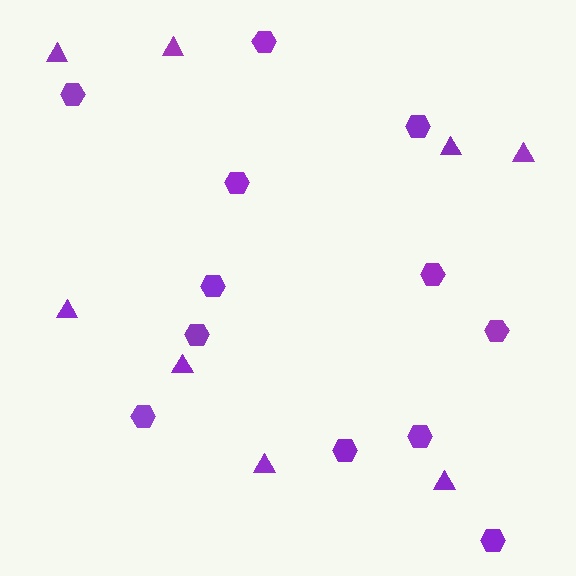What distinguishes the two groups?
There are 2 groups: one group of hexagons (12) and one group of triangles (8).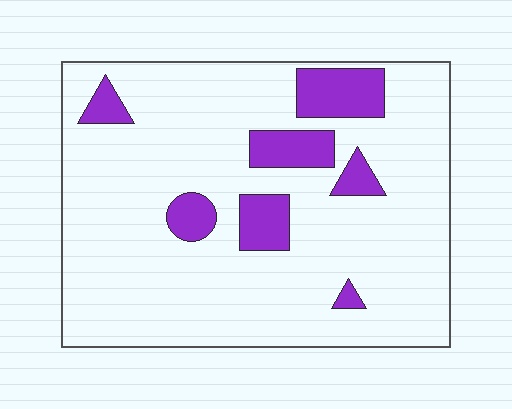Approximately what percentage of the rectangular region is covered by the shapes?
Approximately 15%.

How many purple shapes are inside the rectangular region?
7.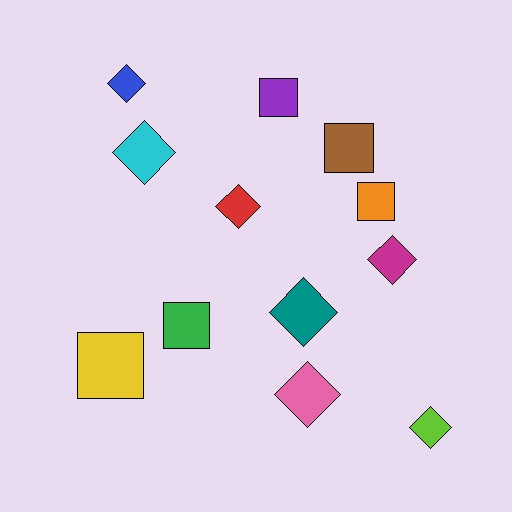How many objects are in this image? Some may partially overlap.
There are 12 objects.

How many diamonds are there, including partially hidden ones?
There are 7 diamonds.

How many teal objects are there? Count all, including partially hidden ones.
There is 1 teal object.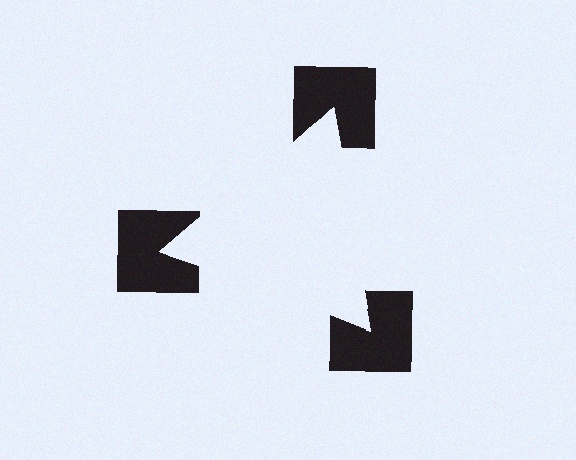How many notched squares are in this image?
There are 3 — one at each vertex of the illusory triangle.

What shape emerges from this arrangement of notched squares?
An illusory triangle — its edges are inferred from the aligned wedge cuts in the notched squares, not physically drawn.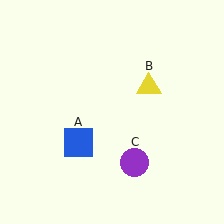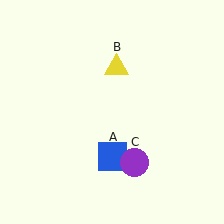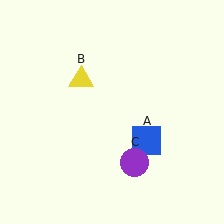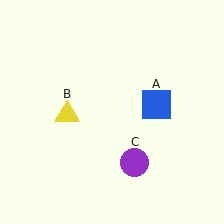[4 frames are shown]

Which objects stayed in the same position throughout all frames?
Purple circle (object C) remained stationary.